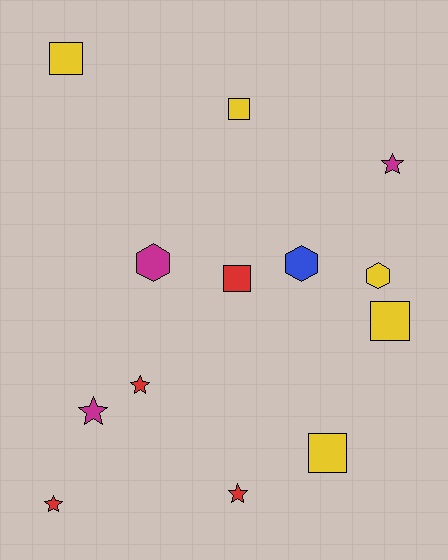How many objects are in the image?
There are 13 objects.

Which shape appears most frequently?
Star, with 5 objects.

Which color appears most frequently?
Yellow, with 5 objects.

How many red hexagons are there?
There are no red hexagons.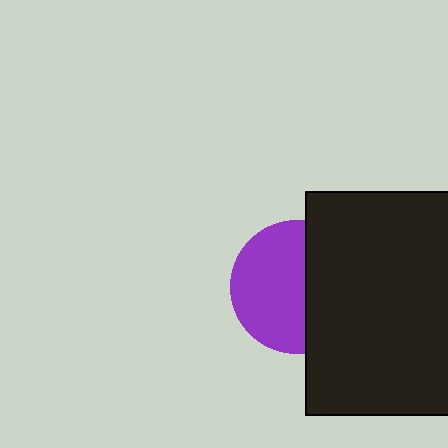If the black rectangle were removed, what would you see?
You would see the complete purple circle.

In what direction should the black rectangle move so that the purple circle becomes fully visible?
The black rectangle should move right. That is the shortest direction to clear the overlap and leave the purple circle fully visible.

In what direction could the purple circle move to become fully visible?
The purple circle could move left. That would shift it out from behind the black rectangle entirely.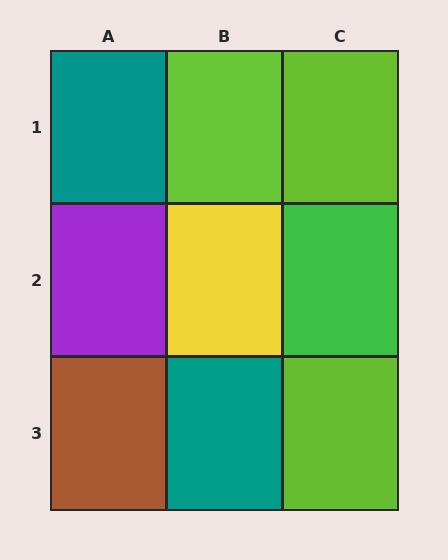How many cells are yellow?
1 cell is yellow.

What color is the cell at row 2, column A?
Purple.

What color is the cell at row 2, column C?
Green.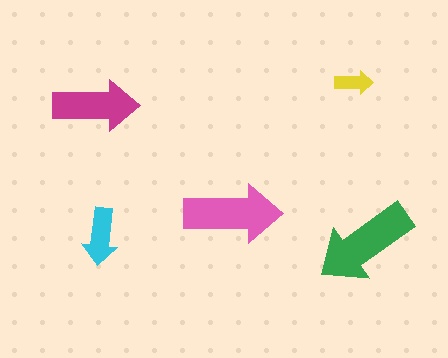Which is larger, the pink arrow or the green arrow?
The green one.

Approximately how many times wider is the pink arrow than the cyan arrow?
About 1.5 times wider.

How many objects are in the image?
There are 5 objects in the image.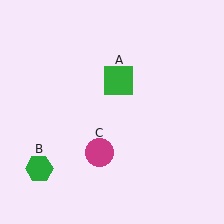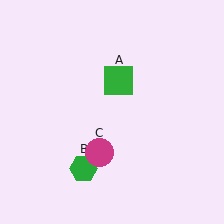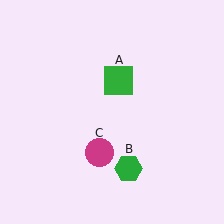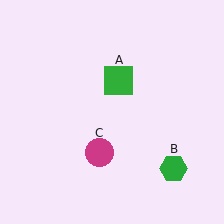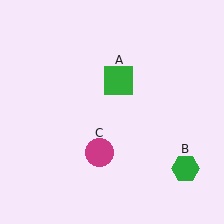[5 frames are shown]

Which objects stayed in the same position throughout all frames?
Green square (object A) and magenta circle (object C) remained stationary.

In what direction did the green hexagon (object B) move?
The green hexagon (object B) moved right.